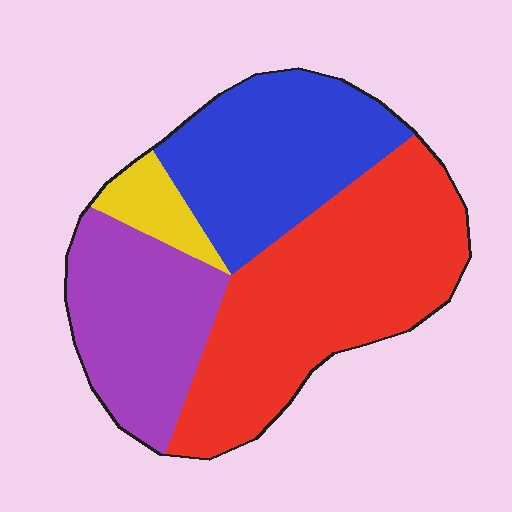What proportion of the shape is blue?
Blue takes up between a sixth and a third of the shape.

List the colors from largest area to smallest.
From largest to smallest: red, blue, purple, yellow.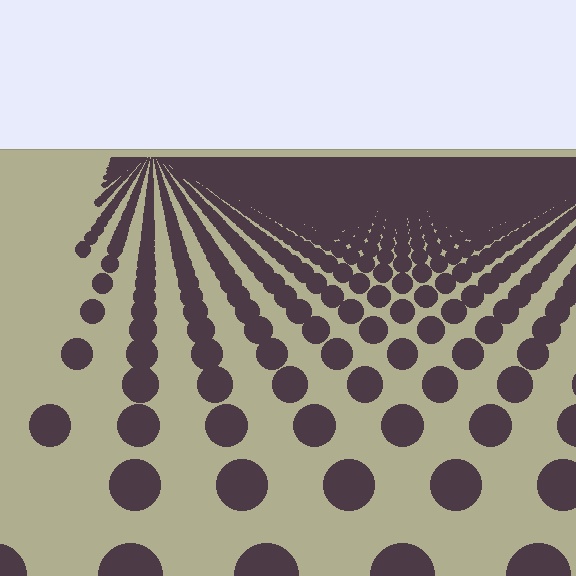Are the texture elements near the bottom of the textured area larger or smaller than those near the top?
Larger. Near the bottom, elements are closer to the viewer and appear at a bigger on-screen size.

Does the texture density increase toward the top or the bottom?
Density increases toward the top.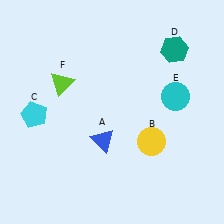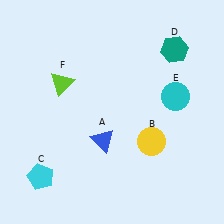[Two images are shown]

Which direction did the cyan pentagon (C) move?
The cyan pentagon (C) moved down.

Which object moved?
The cyan pentagon (C) moved down.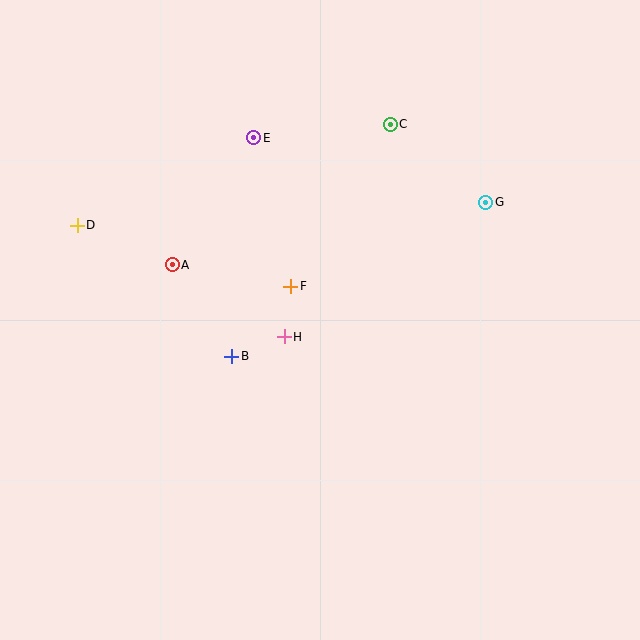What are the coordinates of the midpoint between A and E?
The midpoint between A and E is at (213, 201).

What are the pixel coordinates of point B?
Point B is at (232, 356).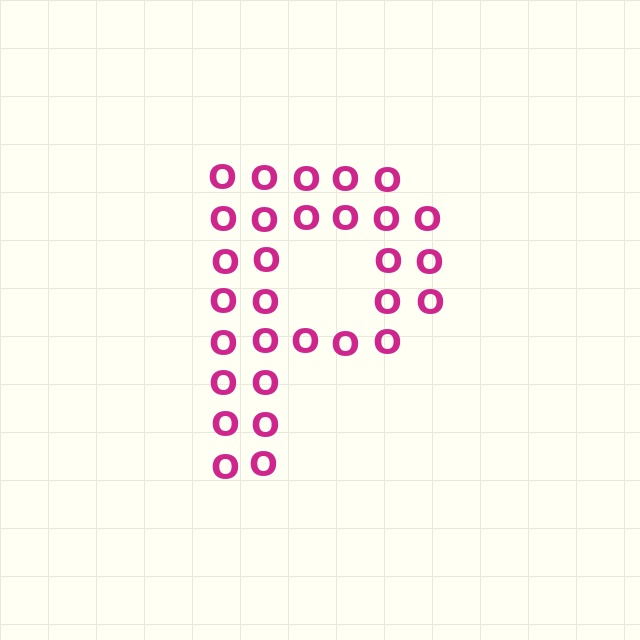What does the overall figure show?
The overall figure shows the letter P.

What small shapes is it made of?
It is made of small letter O's.